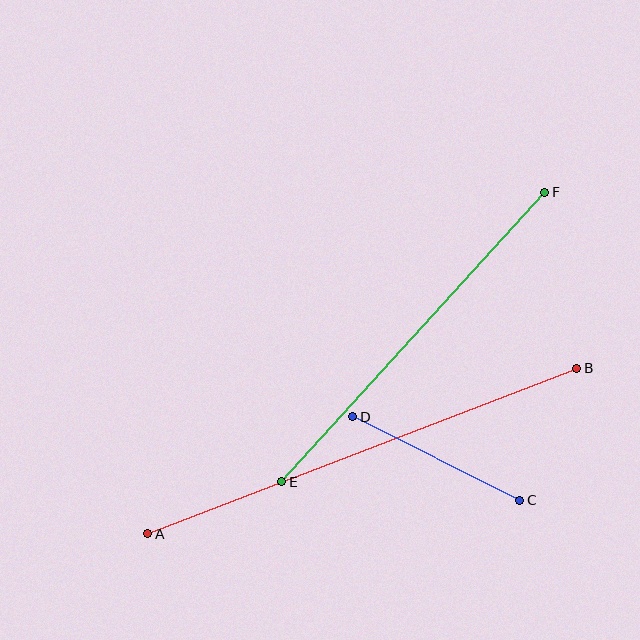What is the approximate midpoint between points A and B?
The midpoint is at approximately (362, 451) pixels.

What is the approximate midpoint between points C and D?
The midpoint is at approximately (436, 458) pixels.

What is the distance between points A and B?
The distance is approximately 460 pixels.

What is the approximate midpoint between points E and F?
The midpoint is at approximately (413, 337) pixels.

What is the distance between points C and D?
The distance is approximately 187 pixels.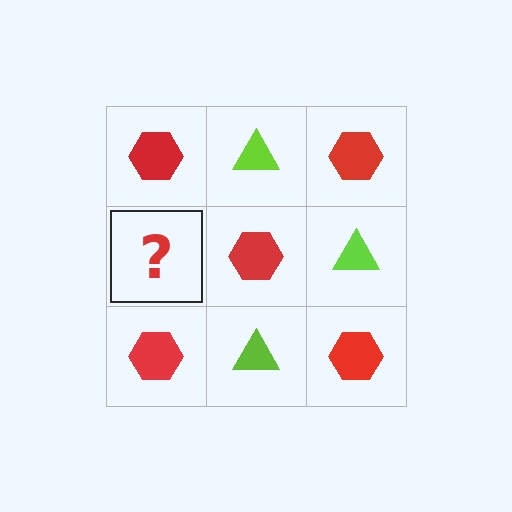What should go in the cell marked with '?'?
The missing cell should contain a lime triangle.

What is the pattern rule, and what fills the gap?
The rule is that it alternates red hexagon and lime triangle in a checkerboard pattern. The gap should be filled with a lime triangle.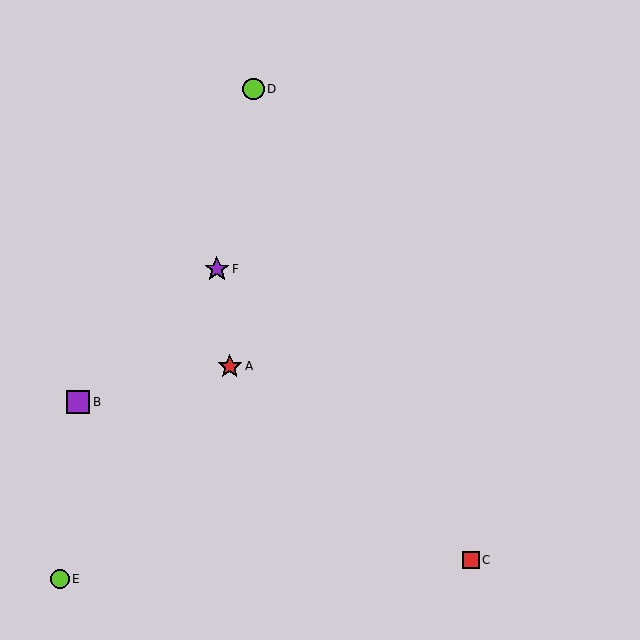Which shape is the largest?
The purple star (labeled F) is the largest.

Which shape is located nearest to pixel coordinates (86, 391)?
The purple square (labeled B) at (78, 402) is nearest to that location.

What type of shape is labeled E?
Shape E is a lime circle.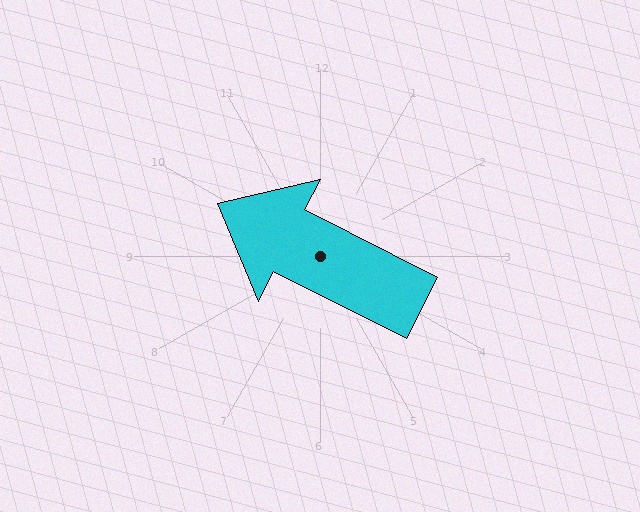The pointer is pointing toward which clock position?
Roughly 10 o'clock.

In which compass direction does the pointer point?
Northwest.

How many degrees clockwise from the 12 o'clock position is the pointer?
Approximately 297 degrees.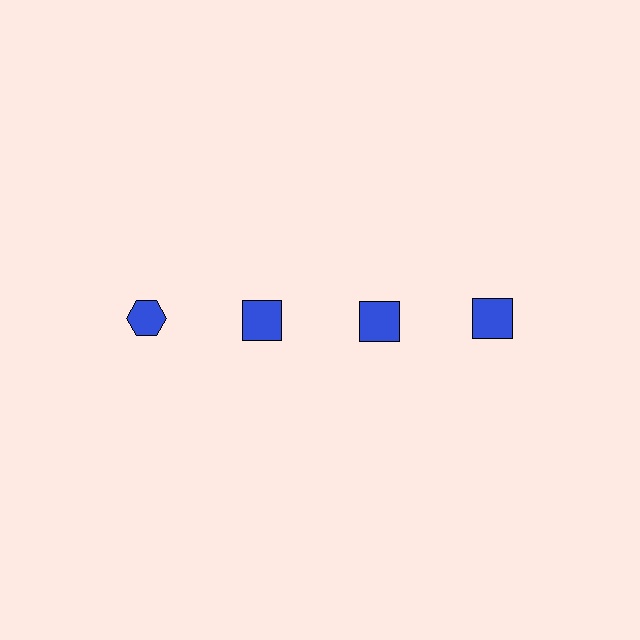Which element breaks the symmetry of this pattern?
The blue hexagon in the top row, leftmost column breaks the symmetry. All other shapes are blue squares.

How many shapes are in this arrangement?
There are 4 shapes arranged in a grid pattern.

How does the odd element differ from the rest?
It has a different shape: hexagon instead of square.